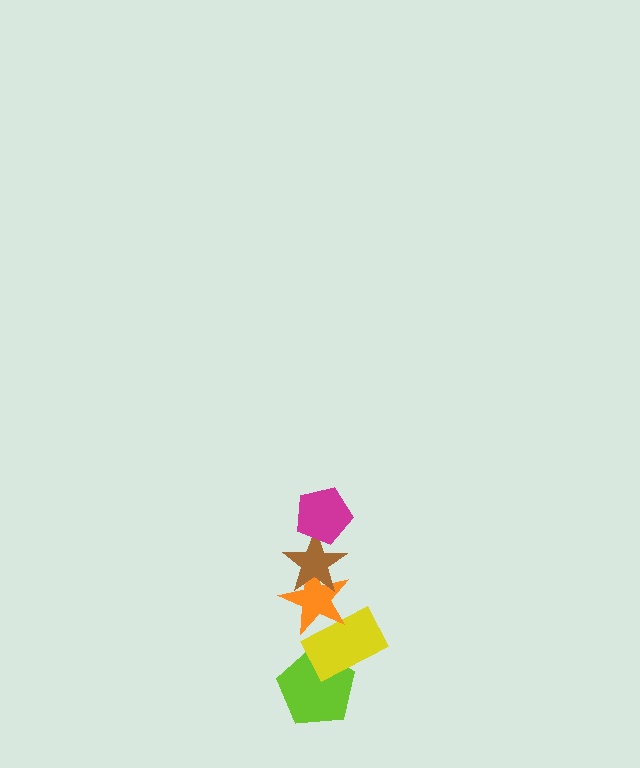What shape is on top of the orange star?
The brown star is on top of the orange star.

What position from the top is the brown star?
The brown star is 2nd from the top.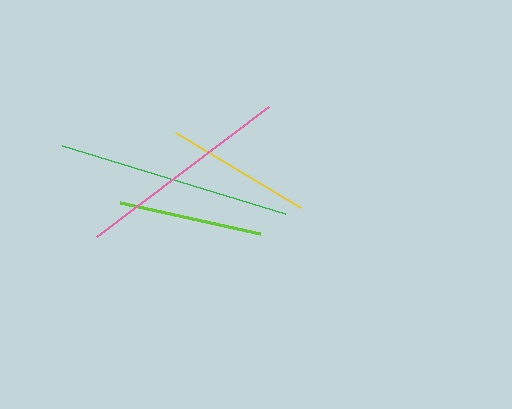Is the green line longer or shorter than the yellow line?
The green line is longer than the yellow line.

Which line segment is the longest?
The green line is the longest at approximately 233 pixels.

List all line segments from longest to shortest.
From longest to shortest: green, pink, yellow, lime.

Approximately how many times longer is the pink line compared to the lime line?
The pink line is approximately 1.5 times the length of the lime line.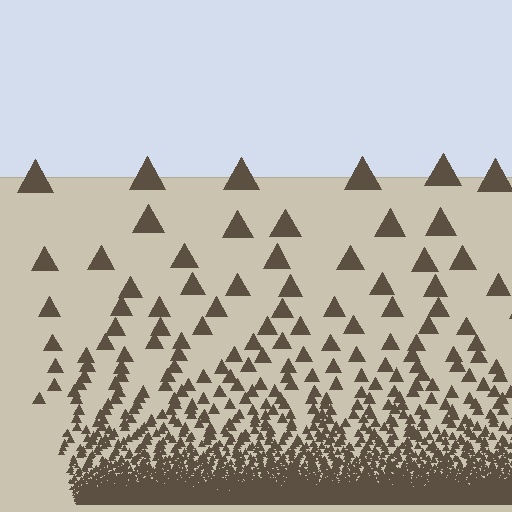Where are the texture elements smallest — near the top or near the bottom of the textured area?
Near the bottom.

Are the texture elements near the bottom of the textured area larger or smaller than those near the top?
Smaller. The gradient is inverted — elements near the bottom are smaller and denser.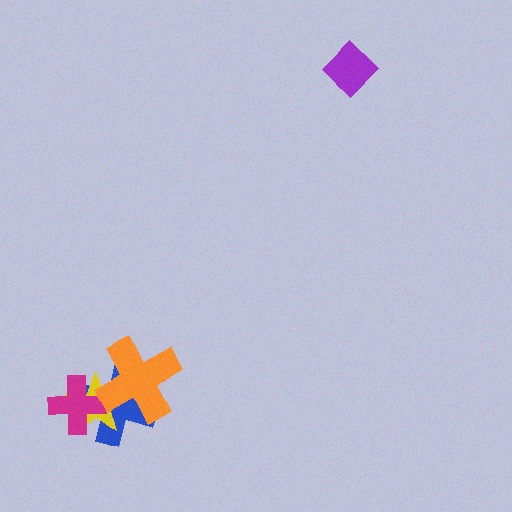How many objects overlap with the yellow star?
3 objects overlap with the yellow star.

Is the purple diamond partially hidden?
No, no other shape covers it.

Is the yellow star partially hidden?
Yes, it is partially covered by another shape.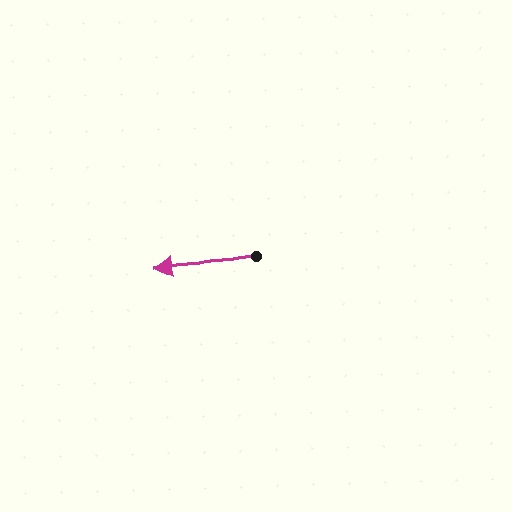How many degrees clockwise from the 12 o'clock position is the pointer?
Approximately 264 degrees.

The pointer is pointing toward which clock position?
Roughly 9 o'clock.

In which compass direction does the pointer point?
West.